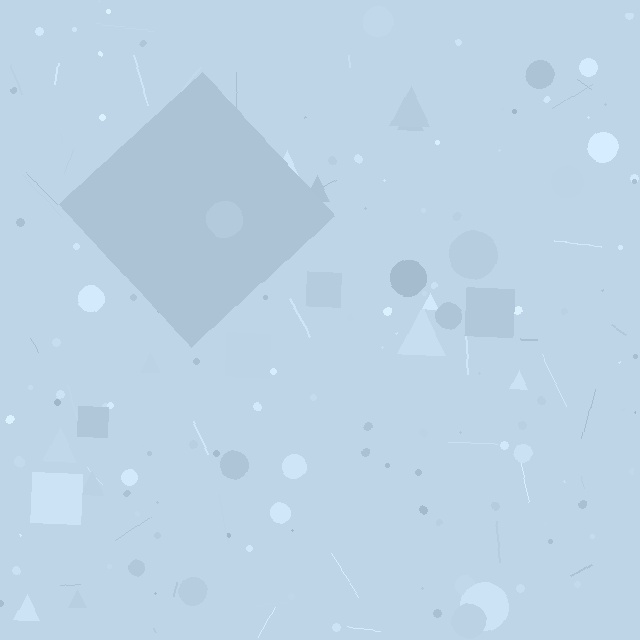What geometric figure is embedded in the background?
A diamond is embedded in the background.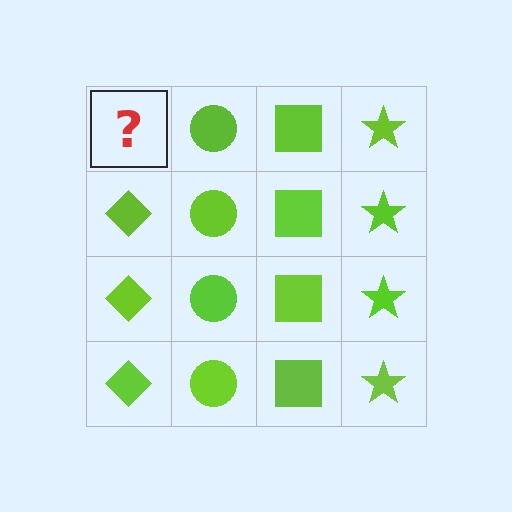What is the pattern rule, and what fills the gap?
The rule is that each column has a consistent shape. The gap should be filled with a lime diamond.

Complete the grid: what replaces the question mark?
The question mark should be replaced with a lime diamond.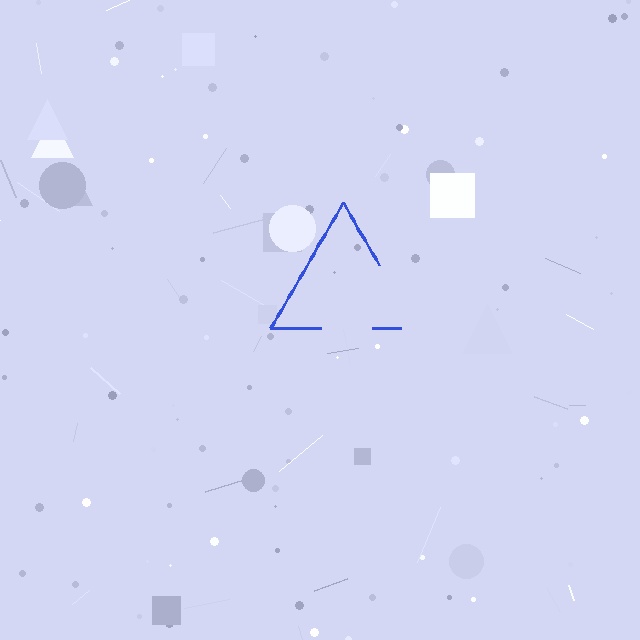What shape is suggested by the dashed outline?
The dashed outline suggests a triangle.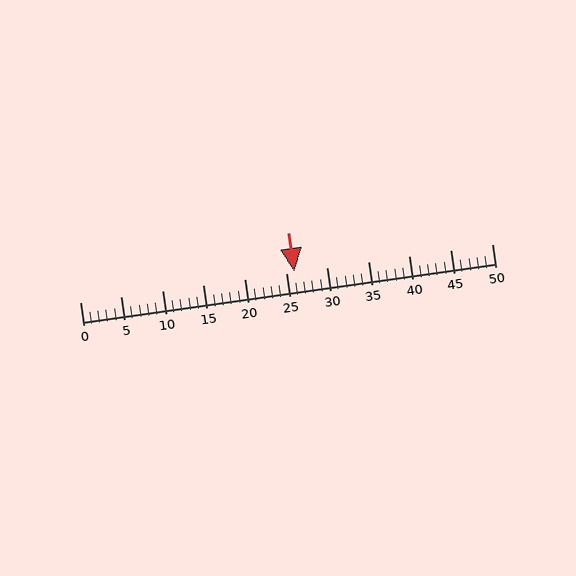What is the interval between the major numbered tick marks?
The major tick marks are spaced 5 units apart.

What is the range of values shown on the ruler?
The ruler shows values from 0 to 50.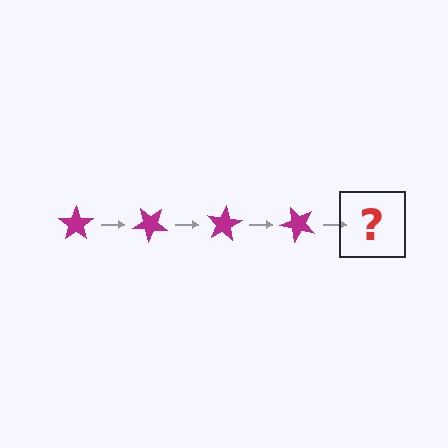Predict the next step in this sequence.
The next step is a magenta star rotated 160 degrees.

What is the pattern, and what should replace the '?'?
The pattern is that the star rotates 40 degrees each step. The '?' should be a magenta star rotated 160 degrees.